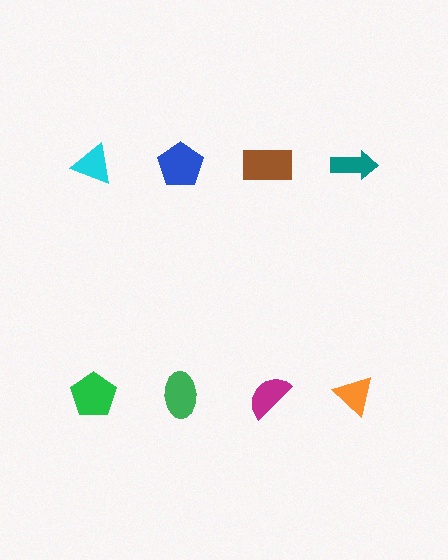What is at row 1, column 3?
A brown rectangle.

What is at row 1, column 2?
A blue pentagon.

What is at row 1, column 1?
A cyan triangle.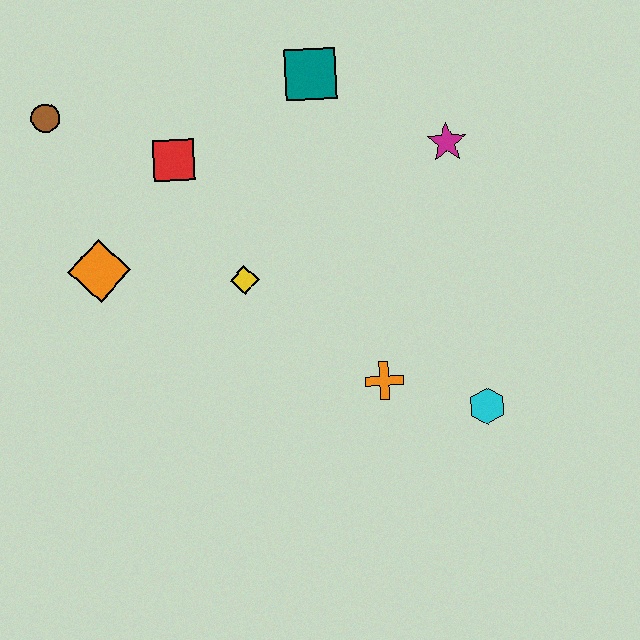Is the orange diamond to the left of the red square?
Yes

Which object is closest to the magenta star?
The teal square is closest to the magenta star.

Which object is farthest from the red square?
The cyan hexagon is farthest from the red square.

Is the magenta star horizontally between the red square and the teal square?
No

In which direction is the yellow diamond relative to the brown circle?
The yellow diamond is to the right of the brown circle.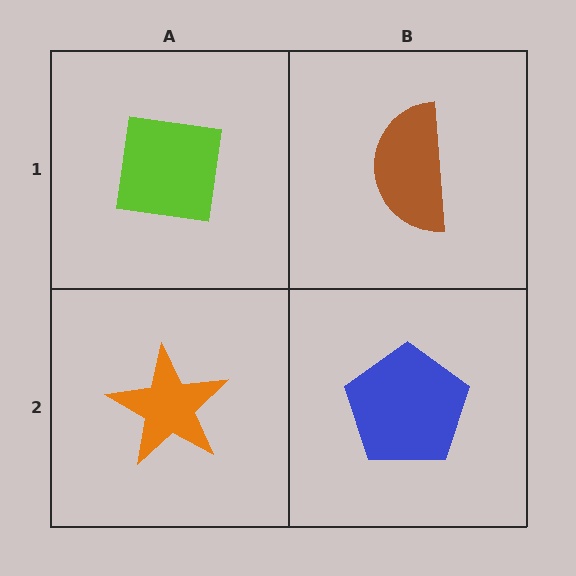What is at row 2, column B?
A blue pentagon.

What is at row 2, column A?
An orange star.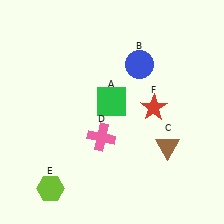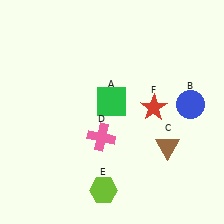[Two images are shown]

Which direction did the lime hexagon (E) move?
The lime hexagon (E) moved right.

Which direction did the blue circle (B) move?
The blue circle (B) moved right.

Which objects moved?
The objects that moved are: the blue circle (B), the lime hexagon (E).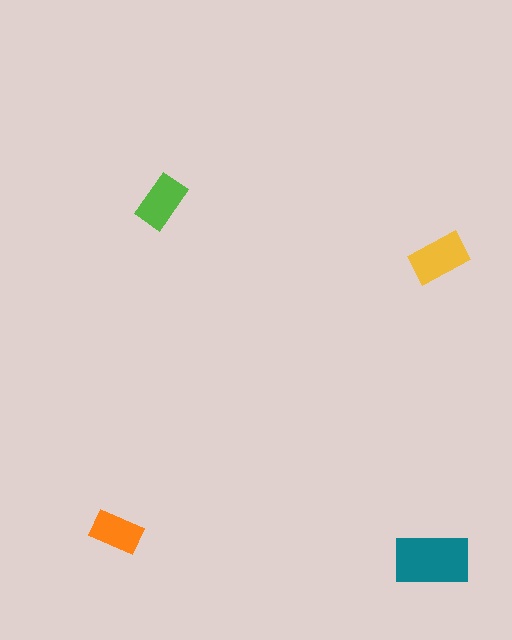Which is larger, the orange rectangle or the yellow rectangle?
The yellow one.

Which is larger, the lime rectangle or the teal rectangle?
The teal one.